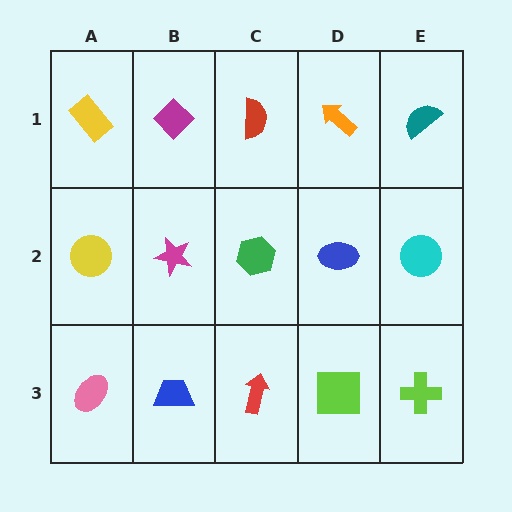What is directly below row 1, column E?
A cyan circle.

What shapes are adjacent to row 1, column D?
A blue ellipse (row 2, column D), a red semicircle (row 1, column C), a teal semicircle (row 1, column E).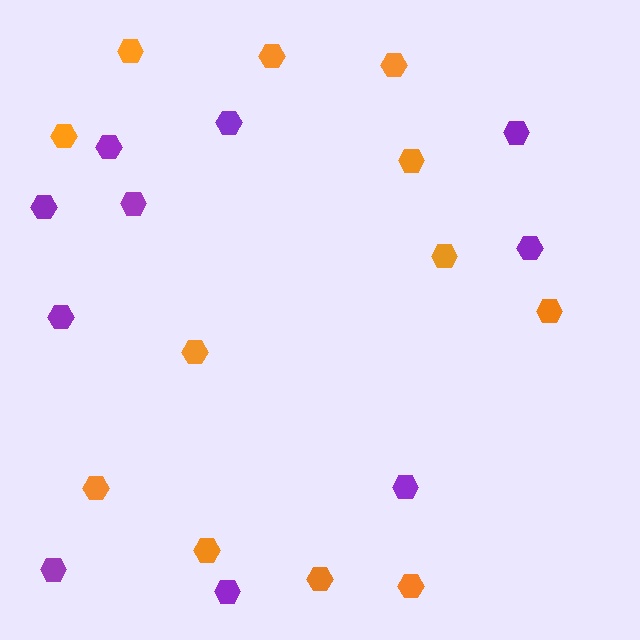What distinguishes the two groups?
There are 2 groups: one group of orange hexagons (12) and one group of purple hexagons (10).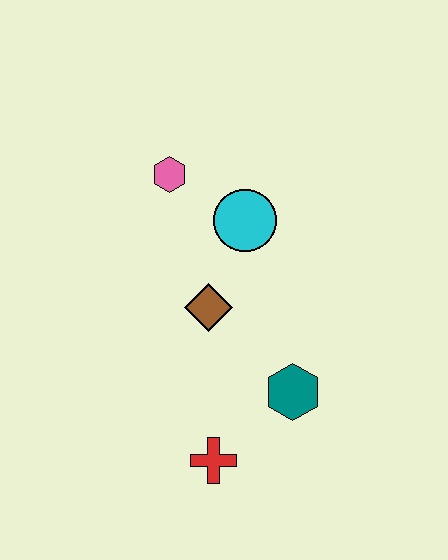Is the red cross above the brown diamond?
No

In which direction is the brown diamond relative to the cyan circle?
The brown diamond is below the cyan circle.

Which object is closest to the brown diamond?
The cyan circle is closest to the brown diamond.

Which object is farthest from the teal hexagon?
The pink hexagon is farthest from the teal hexagon.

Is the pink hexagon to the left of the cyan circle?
Yes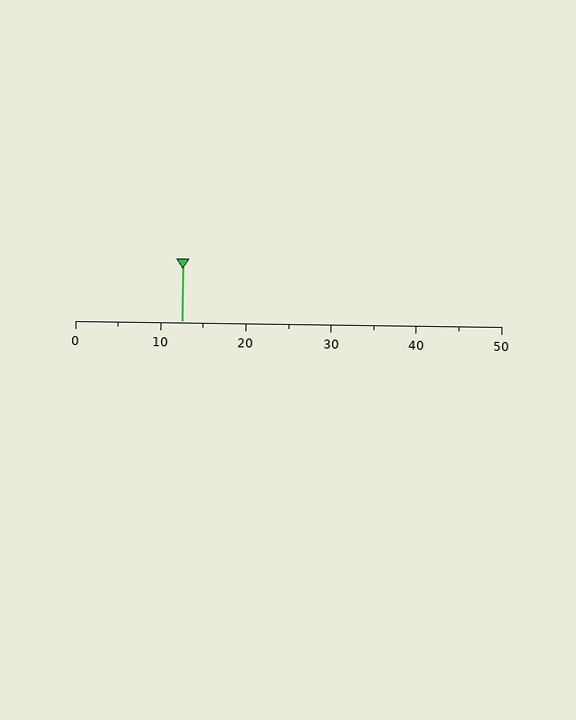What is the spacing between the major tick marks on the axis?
The major ticks are spaced 10 apart.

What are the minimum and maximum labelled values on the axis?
The axis runs from 0 to 50.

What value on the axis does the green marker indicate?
The marker indicates approximately 12.5.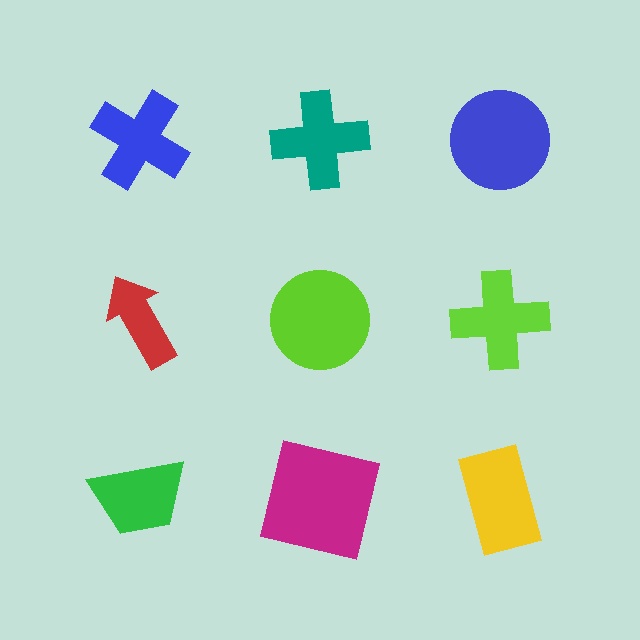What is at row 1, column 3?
A blue circle.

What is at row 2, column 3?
A lime cross.